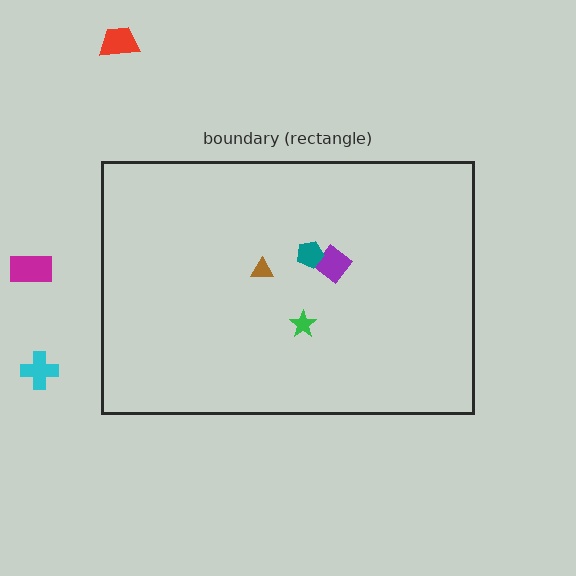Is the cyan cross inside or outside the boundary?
Outside.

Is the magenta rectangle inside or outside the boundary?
Outside.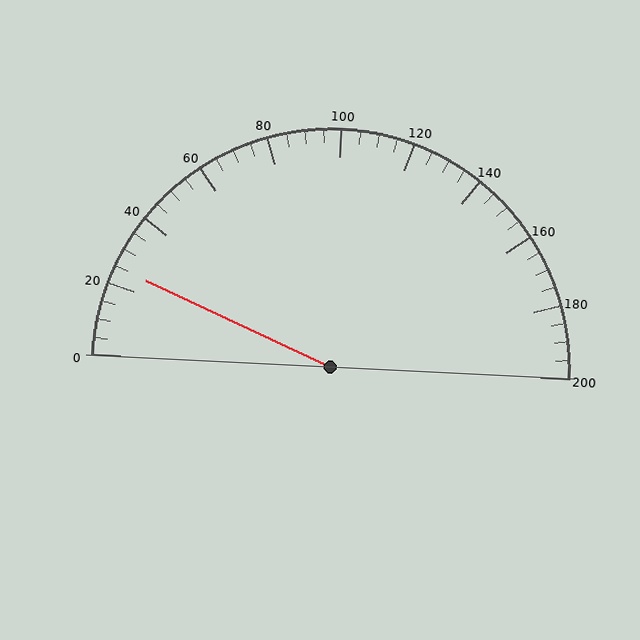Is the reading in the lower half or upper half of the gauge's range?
The reading is in the lower half of the range (0 to 200).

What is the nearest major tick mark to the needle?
The nearest major tick mark is 20.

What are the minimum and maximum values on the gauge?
The gauge ranges from 0 to 200.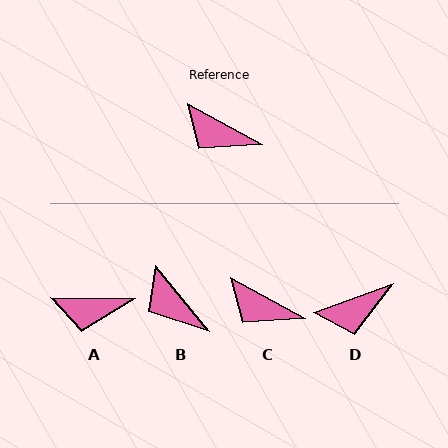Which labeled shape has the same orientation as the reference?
C.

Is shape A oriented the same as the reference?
No, it is off by about 28 degrees.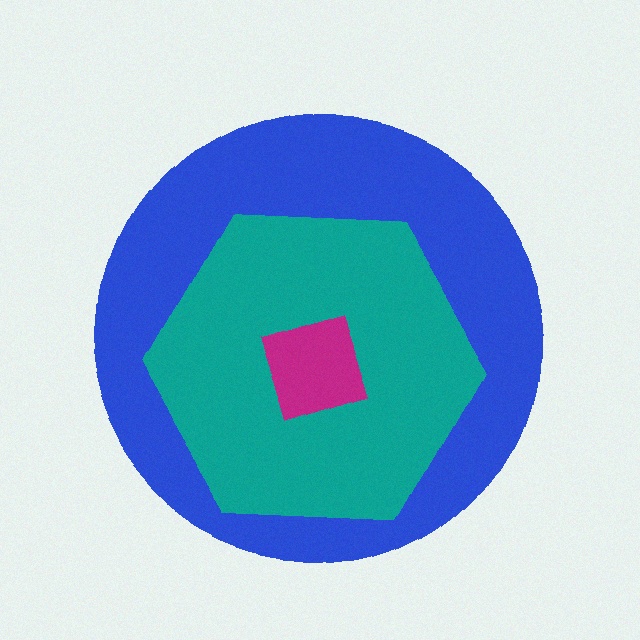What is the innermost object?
The magenta square.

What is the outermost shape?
The blue circle.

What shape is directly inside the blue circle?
The teal hexagon.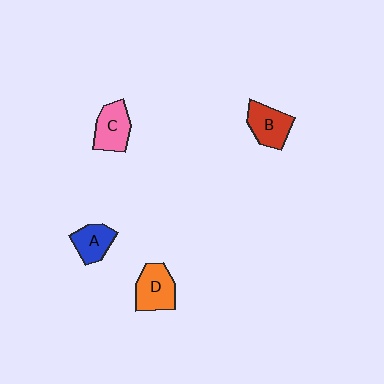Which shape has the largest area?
Shape D (orange).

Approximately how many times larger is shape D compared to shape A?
Approximately 1.3 times.